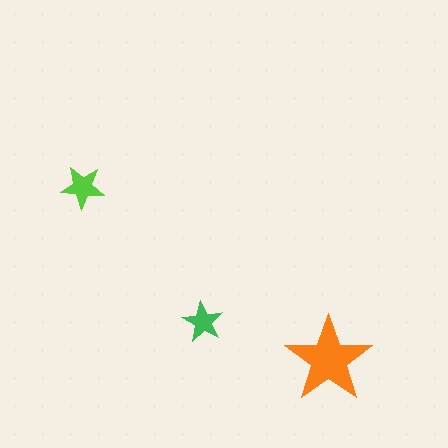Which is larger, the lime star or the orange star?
The orange one.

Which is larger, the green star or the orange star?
The orange one.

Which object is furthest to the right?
The orange star is rightmost.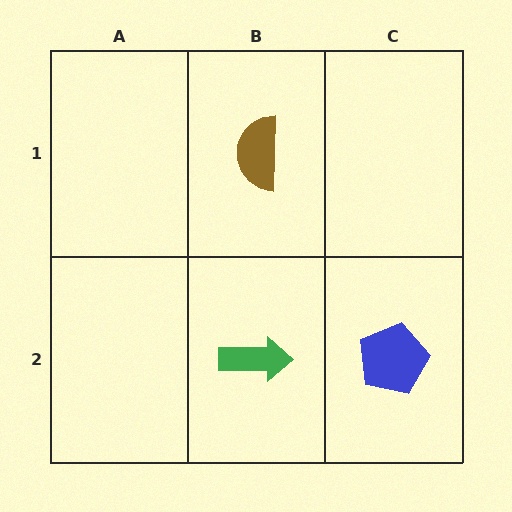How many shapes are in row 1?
1 shape.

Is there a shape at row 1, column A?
No, that cell is empty.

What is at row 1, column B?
A brown semicircle.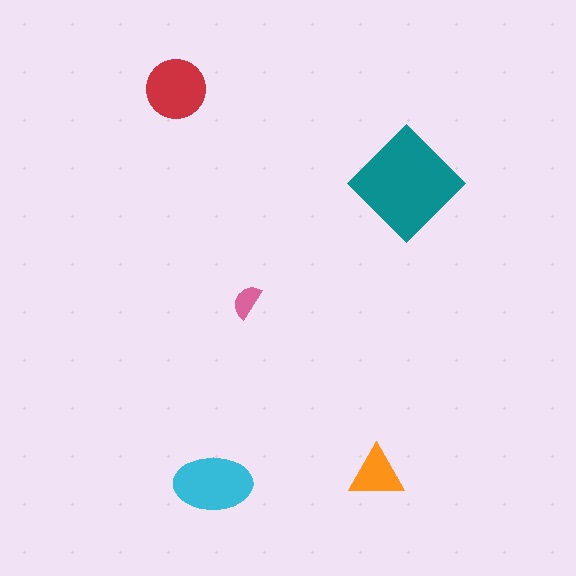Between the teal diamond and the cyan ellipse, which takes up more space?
The teal diamond.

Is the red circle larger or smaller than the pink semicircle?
Larger.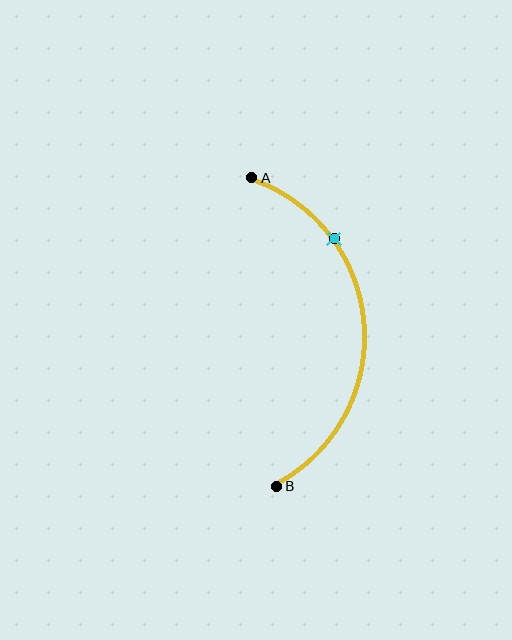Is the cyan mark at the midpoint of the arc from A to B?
No. The cyan mark lies on the arc but is closer to endpoint A. The arc midpoint would be at the point on the curve equidistant along the arc from both A and B.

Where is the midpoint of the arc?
The arc midpoint is the point on the curve farthest from the straight line joining A and B. It sits to the right of that line.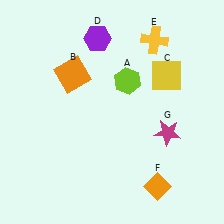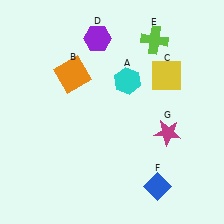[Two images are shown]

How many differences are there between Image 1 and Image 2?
There are 3 differences between the two images.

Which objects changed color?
A changed from lime to cyan. E changed from yellow to lime. F changed from orange to blue.